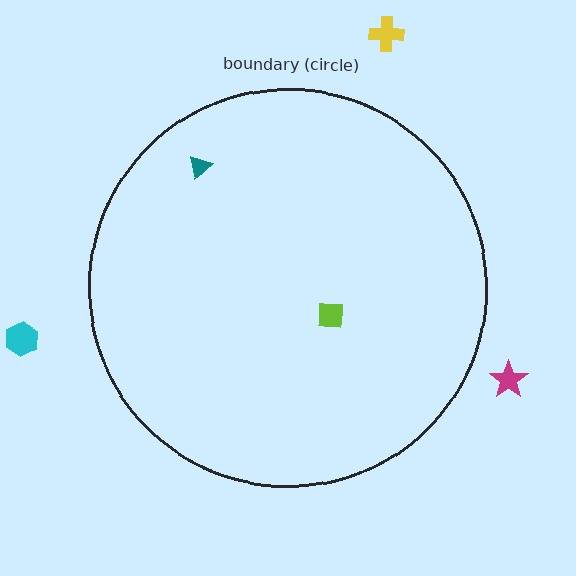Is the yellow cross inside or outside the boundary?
Outside.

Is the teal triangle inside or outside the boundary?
Inside.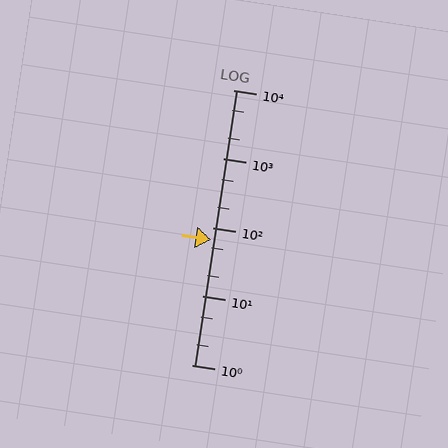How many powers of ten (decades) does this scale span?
The scale spans 4 decades, from 1 to 10000.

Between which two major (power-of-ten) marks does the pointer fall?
The pointer is between 10 and 100.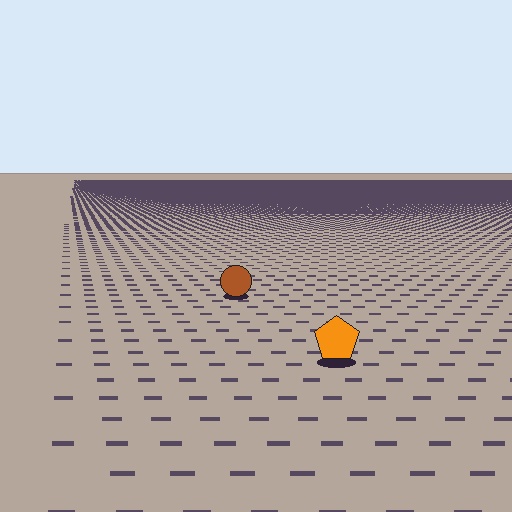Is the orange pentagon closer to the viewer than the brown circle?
Yes. The orange pentagon is closer — you can tell from the texture gradient: the ground texture is coarser near it.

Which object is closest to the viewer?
The orange pentagon is closest. The texture marks near it are larger and more spread out.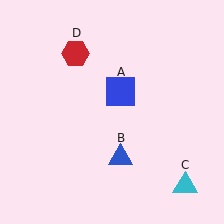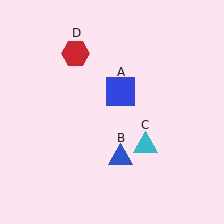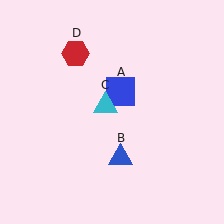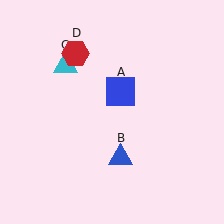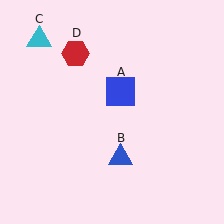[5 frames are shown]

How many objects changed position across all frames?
1 object changed position: cyan triangle (object C).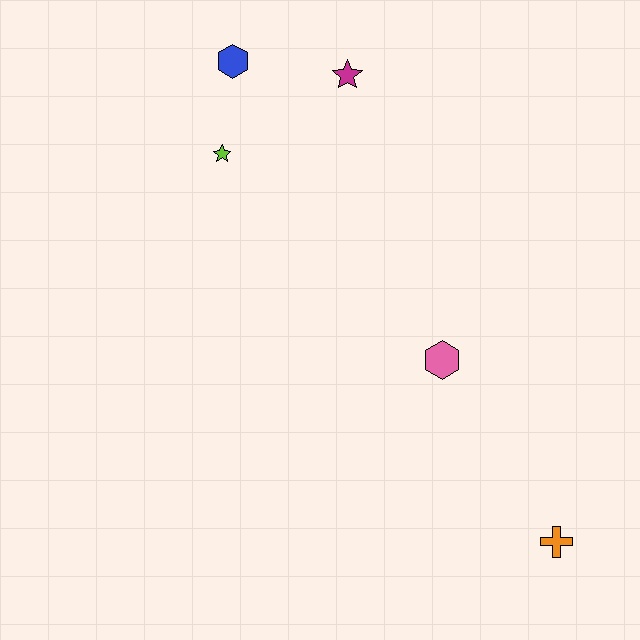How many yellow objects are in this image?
There are no yellow objects.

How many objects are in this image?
There are 5 objects.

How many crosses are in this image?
There is 1 cross.